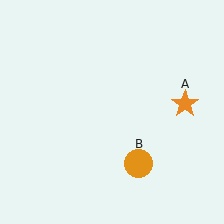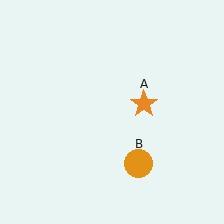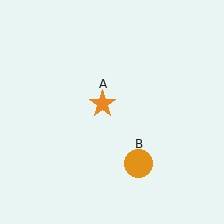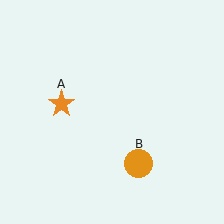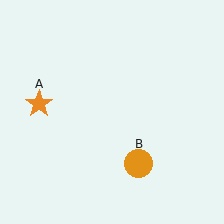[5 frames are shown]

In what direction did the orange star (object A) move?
The orange star (object A) moved left.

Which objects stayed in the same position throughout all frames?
Orange circle (object B) remained stationary.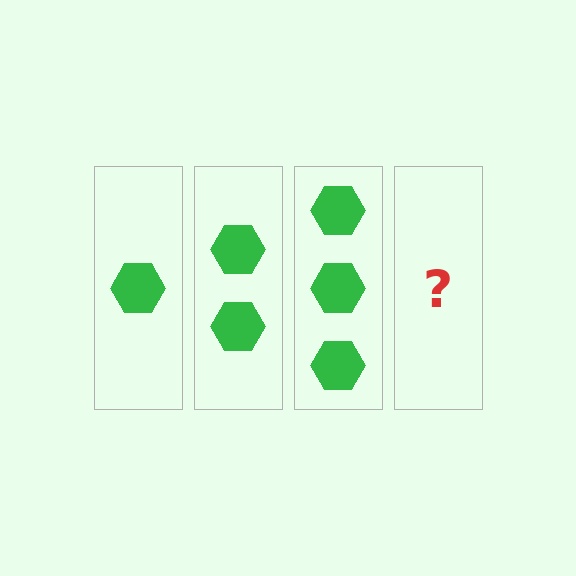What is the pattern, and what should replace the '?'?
The pattern is that each step adds one more hexagon. The '?' should be 4 hexagons.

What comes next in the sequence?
The next element should be 4 hexagons.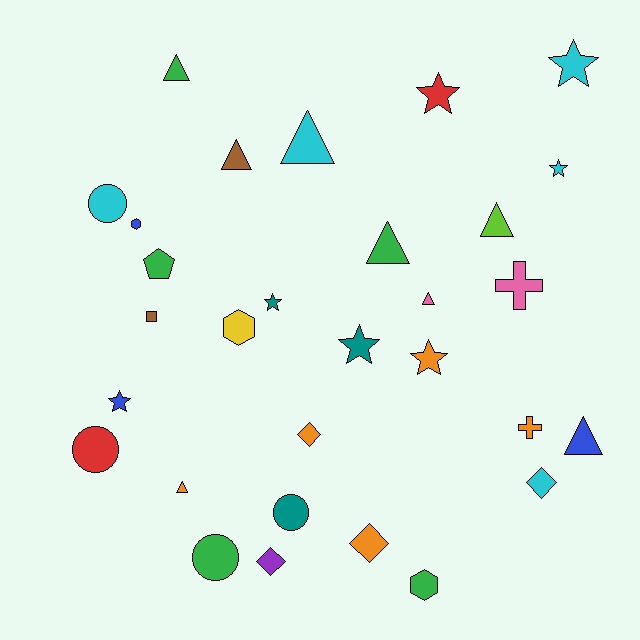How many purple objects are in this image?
There is 1 purple object.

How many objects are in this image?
There are 30 objects.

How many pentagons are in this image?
There is 1 pentagon.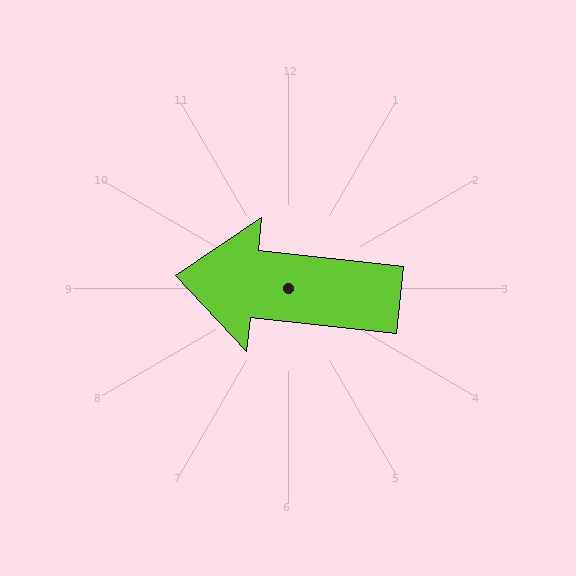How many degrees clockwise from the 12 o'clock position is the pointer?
Approximately 276 degrees.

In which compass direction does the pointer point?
West.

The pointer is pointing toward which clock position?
Roughly 9 o'clock.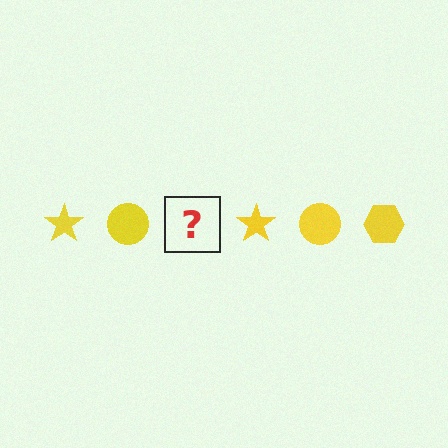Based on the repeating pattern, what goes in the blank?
The blank should be a yellow hexagon.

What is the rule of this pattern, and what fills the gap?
The rule is that the pattern cycles through star, circle, hexagon shapes in yellow. The gap should be filled with a yellow hexagon.